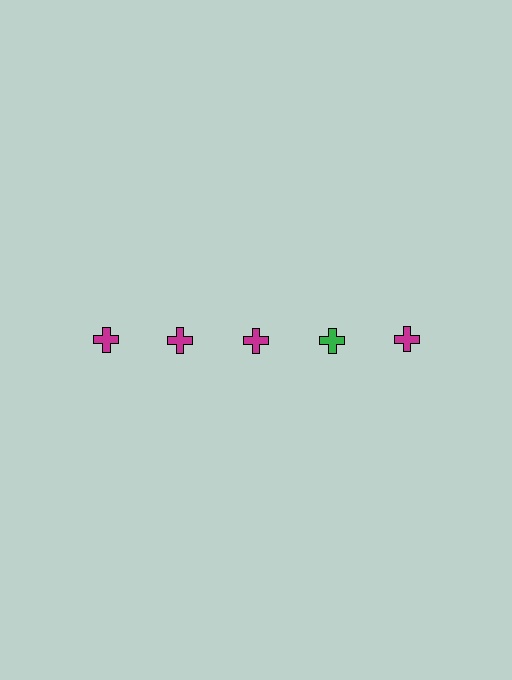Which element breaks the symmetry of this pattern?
The green cross in the top row, second from right column breaks the symmetry. All other shapes are magenta crosses.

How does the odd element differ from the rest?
It has a different color: green instead of magenta.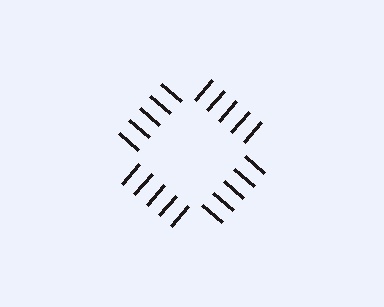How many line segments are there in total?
20 — 5 along each of the 4 edges.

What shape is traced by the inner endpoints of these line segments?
An illusory square — the line segments terminate on its edges but no continuous stroke is drawn.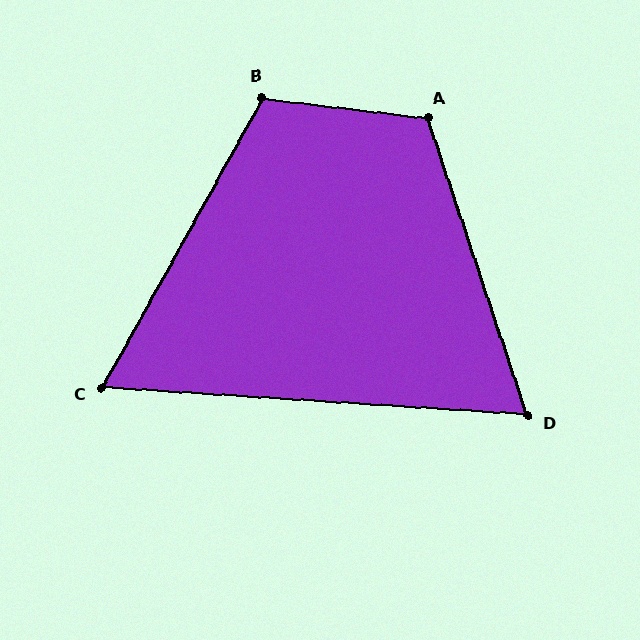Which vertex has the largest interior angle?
A, at approximately 115 degrees.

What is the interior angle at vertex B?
Approximately 112 degrees (obtuse).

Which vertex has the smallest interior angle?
C, at approximately 65 degrees.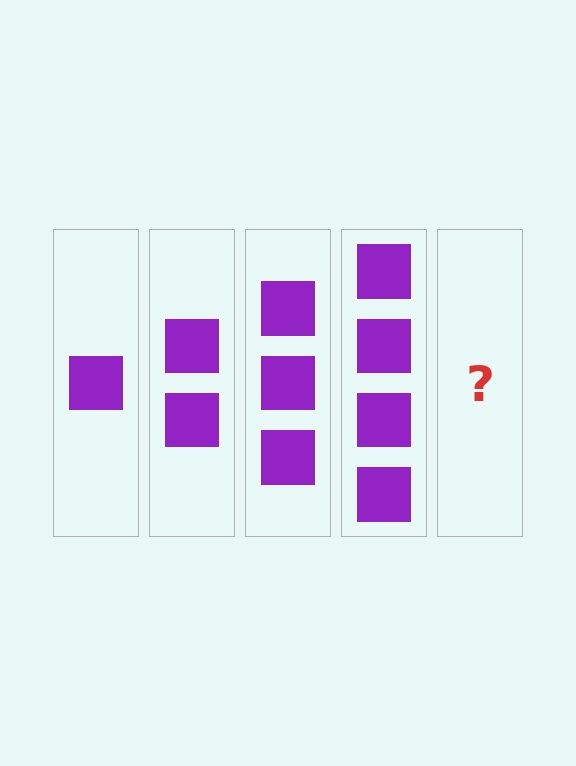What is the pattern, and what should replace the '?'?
The pattern is that each step adds one more square. The '?' should be 5 squares.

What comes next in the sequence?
The next element should be 5 squares.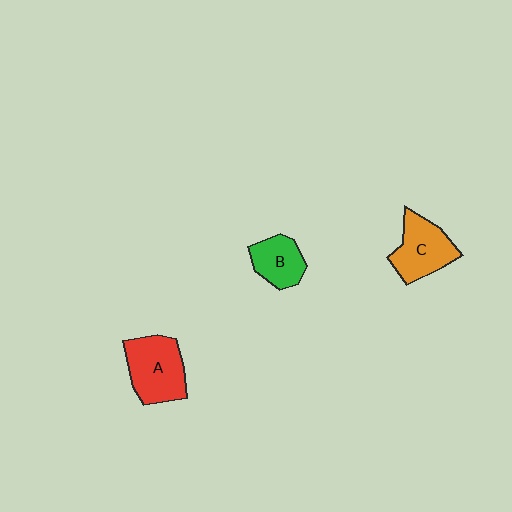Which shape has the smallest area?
Shape B (green).